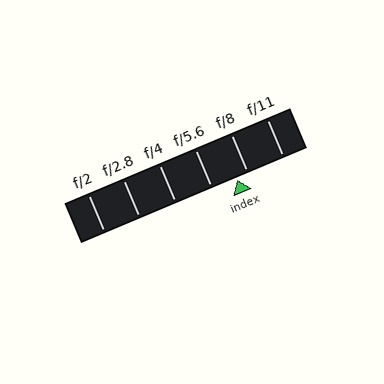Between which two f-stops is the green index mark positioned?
The index mark is between f/5.6 and f/8.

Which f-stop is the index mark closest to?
The index mark is closest to f/8.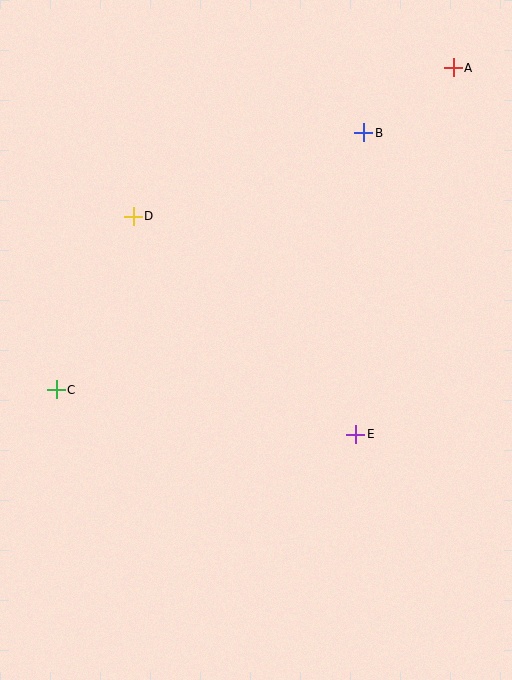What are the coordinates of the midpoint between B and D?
The midpoint between B and D is at (248, 175).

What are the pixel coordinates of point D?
Point D is at (133, 216).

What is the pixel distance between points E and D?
The distance between E and D is 312 pixels.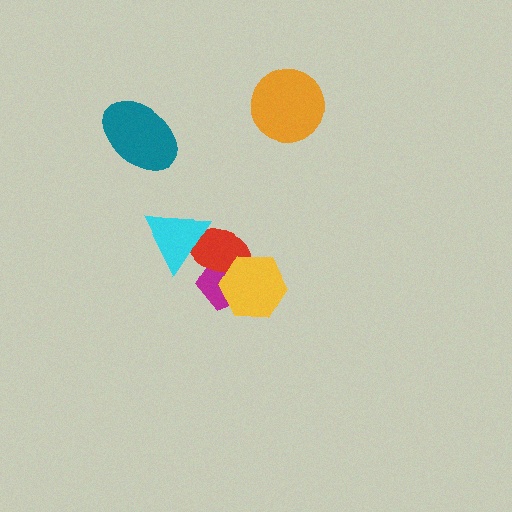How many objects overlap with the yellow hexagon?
2 objects overlap with the yellow hexagon.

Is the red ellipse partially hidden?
Yes, it is partially covered by another shape.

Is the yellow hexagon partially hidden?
No, no other shape covers it.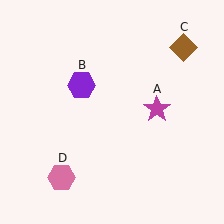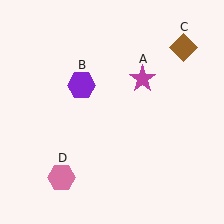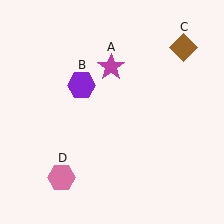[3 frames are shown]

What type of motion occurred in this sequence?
The magenta star (object A) rotated counterclockwise around the center of the scene.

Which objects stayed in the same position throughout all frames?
Purple hexagon (object B) and brown diamond (object C) and pink hexagon (object D) remained stationary.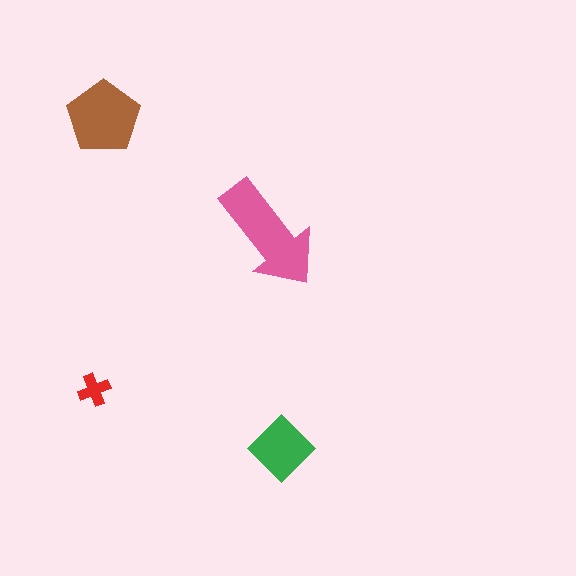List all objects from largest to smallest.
The pink arrow, the brown pentagon, the green diamond, the red cross.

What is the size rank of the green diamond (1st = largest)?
3rd.